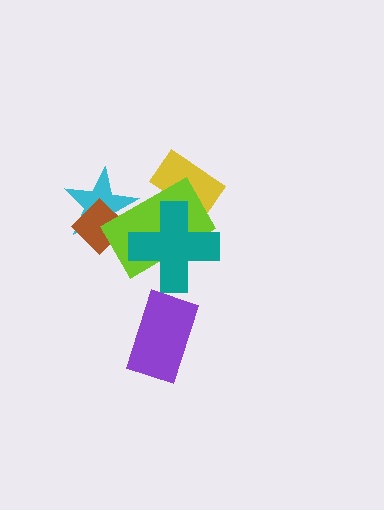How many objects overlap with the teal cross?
2 objects overlap with the teal cross.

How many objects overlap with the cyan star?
2 objects overlap with the cyan star.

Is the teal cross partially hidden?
No, no other shape covers it.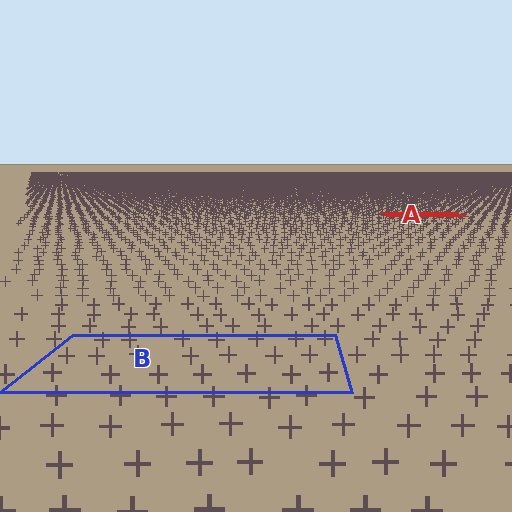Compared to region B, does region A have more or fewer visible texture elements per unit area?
Region A has more texture elements per unit area — they are packed more densely because it is farther away.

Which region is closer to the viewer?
Region B is closer. The texture elements there are larger and more spread out.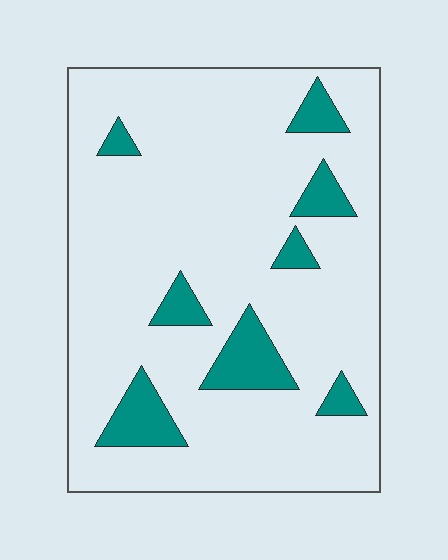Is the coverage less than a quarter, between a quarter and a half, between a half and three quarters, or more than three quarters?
Less than a quarter.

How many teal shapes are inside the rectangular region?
8.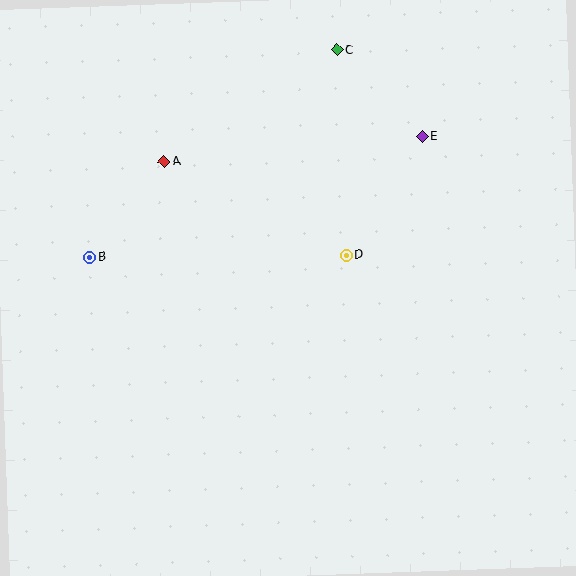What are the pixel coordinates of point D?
Point D is at (346, 255).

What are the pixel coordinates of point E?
Point E is at (422, 137).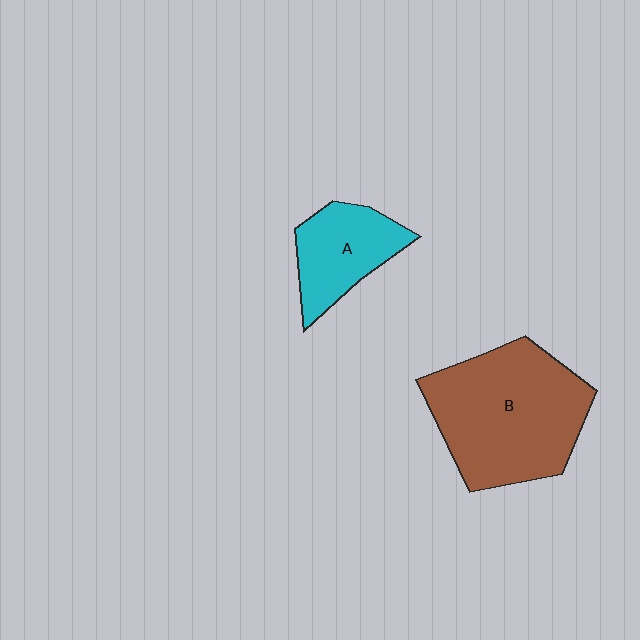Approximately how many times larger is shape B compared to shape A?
Approximately 2.1 times.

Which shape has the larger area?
Shape B (brown).